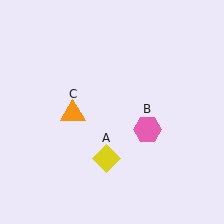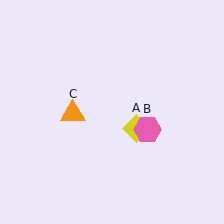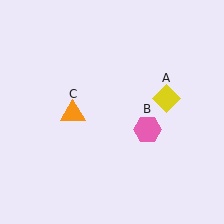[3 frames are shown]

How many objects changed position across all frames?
1 object changed position: yellow diamond (object A).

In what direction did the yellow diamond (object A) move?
The yellow diamond (object A) moved up and to the right.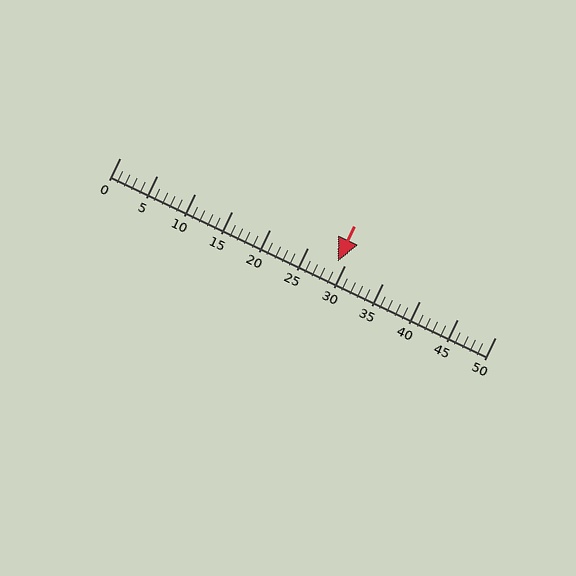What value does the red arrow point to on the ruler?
The red arrow points to approximately 29.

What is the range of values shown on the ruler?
The ruler shows values from 0 to 50.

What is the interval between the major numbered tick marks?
The major tick marks are spaced 5 units apart.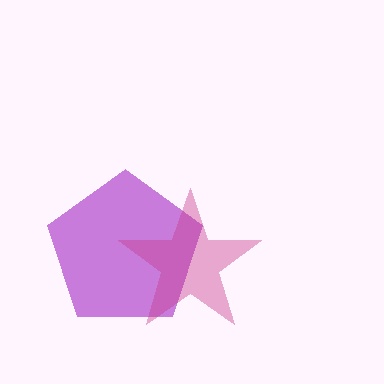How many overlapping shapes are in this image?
There are 2 overlapping shapes in the image.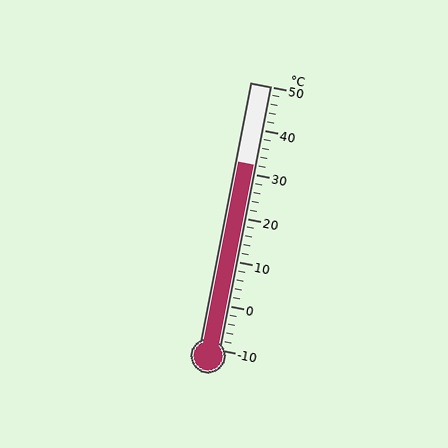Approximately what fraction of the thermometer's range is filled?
The thermometer is filled to approximately 70% of its range.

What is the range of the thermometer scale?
The thermometer scale ranges from -10°C to 50°C.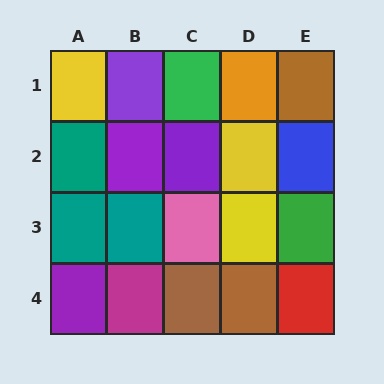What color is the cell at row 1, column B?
Purple.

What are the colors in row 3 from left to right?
Teal, teal, pink, yellow, green.